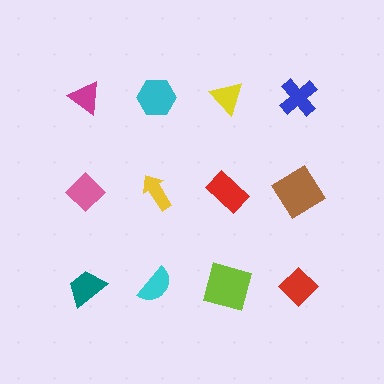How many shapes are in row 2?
4 shapes.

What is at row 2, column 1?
A pink diamond.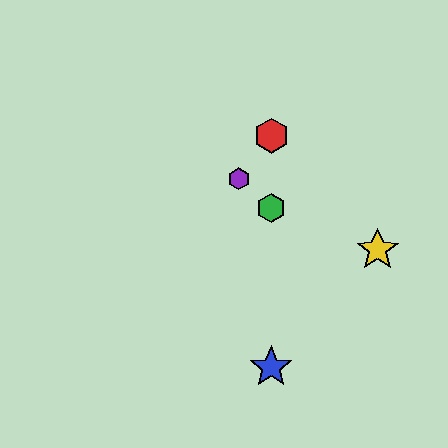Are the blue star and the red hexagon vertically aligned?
Yes, both are at x≈271.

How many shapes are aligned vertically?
3 shapes (the red hexagon, the blue star, the green hexagon) are aligned vertically.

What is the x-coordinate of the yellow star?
The yellow star is at x≈378.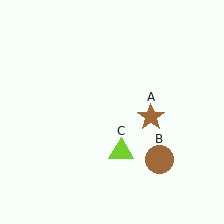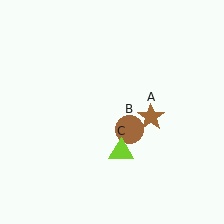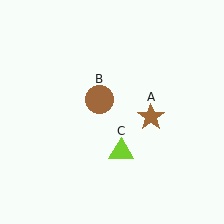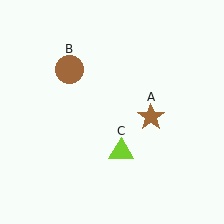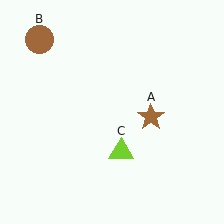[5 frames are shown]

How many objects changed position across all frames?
1 object changed position: brown circle (object B).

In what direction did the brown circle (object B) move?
The brown circle (object B) moved up and to the left.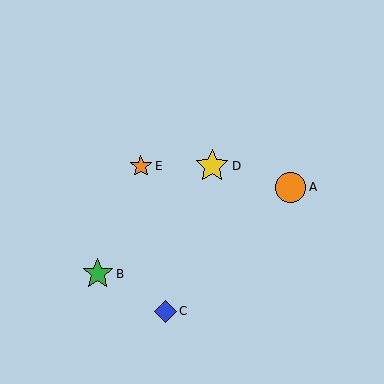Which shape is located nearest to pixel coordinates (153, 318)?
The blue diamond (labeled C) at (165, 312) is nearest to that location.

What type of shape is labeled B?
Shape B is a green star.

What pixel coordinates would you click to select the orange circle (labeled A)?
Click at (291, 188) to select the orange circle A.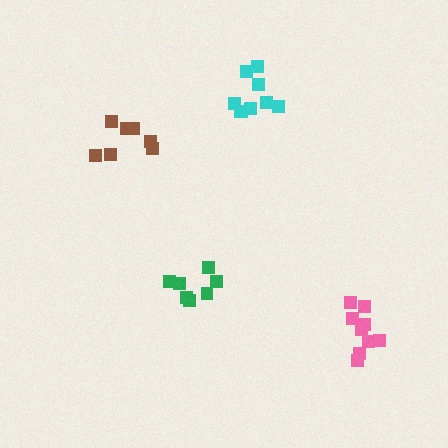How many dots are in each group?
Group 1: 9 dots, Group 2: 7 dots, Group 3: 9 dots, Group 4: 7 dots (32 total).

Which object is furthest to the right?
The pink cluster is rightmost.